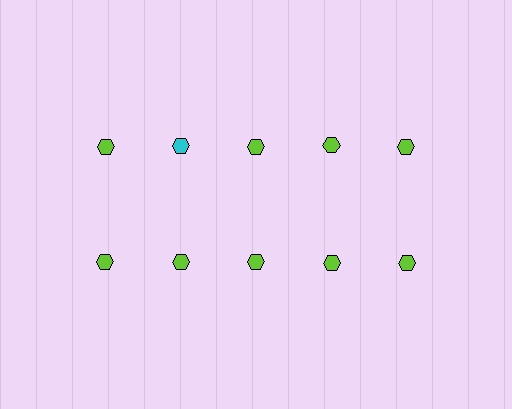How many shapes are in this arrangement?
There are 10 shapes arranged in a grid pattern.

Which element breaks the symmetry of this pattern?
The cyan hexagon in the top row, second from left column breaks the symmetry. All other shapes are lime hexagons.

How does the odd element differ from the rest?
It has a different color: cyan instead of lime.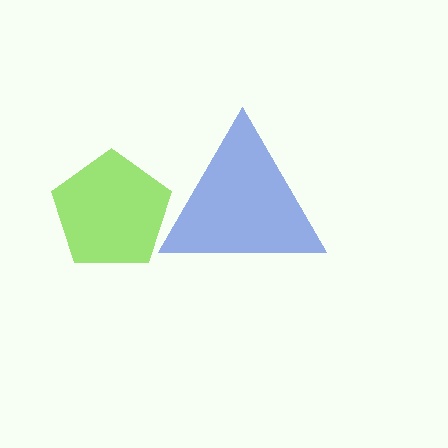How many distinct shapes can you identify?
There are 2 distinct shapes: a lime pentagon, a blue triangle.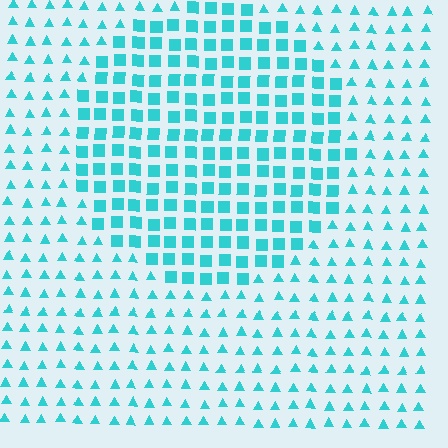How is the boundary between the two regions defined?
The boundary is defined by a change in element shape: squares inside vs. triangles outside. All elements share the same color and spacing.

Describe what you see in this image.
The image is filled with small cyan elements arranged in a uniform grid. A circle-shaped region contains squares, while the surrounding area contains triangles. The boundary is defined purely by the change in element shape.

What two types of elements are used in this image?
The image uses squares inside the circle region and triangles outside it.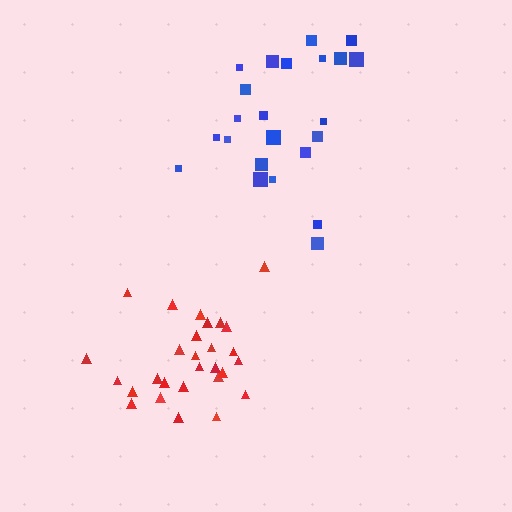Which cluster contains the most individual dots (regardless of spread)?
Red (28).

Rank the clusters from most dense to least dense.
red, blue.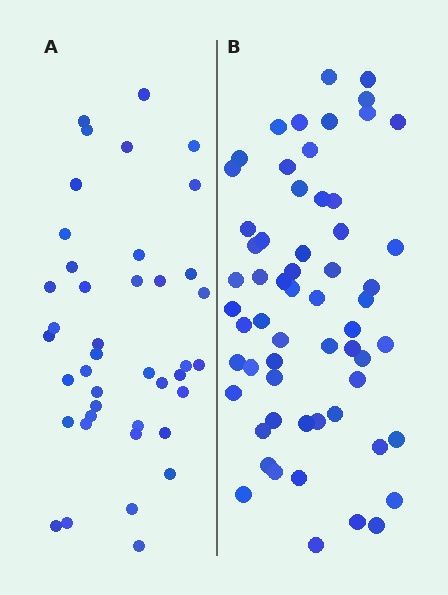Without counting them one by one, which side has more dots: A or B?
Region B (the right region) has more dots.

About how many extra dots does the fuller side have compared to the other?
Region B has approximately 20 more dots than region A.